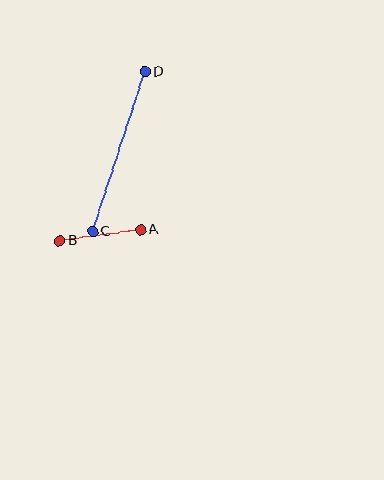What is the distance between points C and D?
The distance is approximately 168 pixels.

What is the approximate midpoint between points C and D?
The midpoint is at approximately (119, 152) pixels.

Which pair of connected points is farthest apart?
Points C and D are farthest apart.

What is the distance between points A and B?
The distance is approximately 82 pixels.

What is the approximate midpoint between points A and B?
The midpoint is at approximately (100, 235) pixels.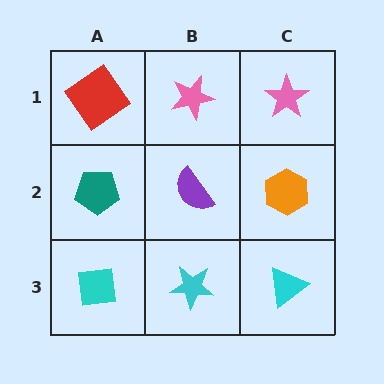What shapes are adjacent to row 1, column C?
An orange hexagon (row 2, column C), a pink star (row 1, column B).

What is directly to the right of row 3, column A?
A cyan star.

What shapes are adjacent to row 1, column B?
A purple semicircle (row 2, column B), a red diamond (row 1, column A), a pink star (row 1, column C).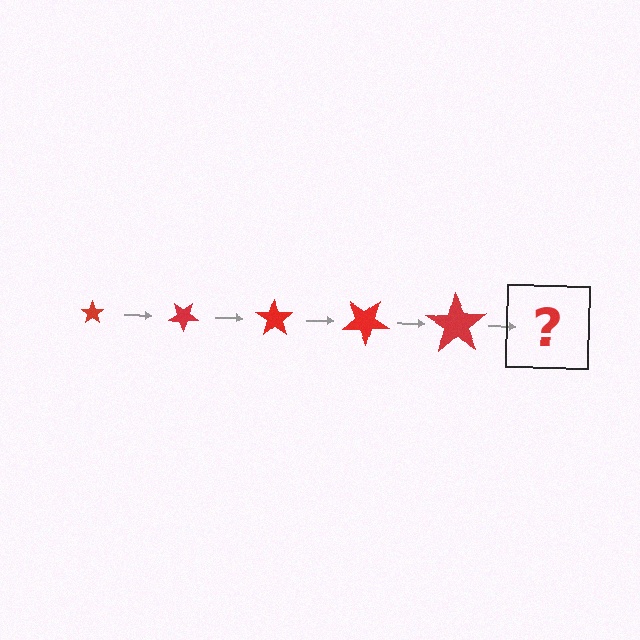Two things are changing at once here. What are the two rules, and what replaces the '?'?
The two rules are that the star grows larger each step and it rotates 35 degrees each step. The '?' should be a star, larger than the previous one and rotated 175 degrees from the start.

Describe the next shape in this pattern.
It should be a star, larger than the previous one and rotated 175 degrees from the start.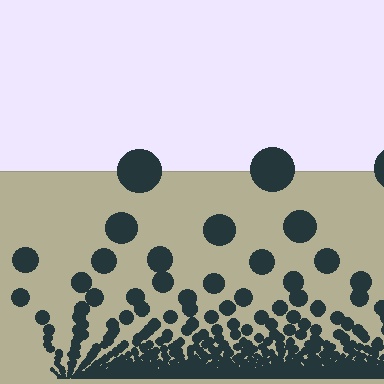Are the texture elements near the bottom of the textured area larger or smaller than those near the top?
Smaller. The gradient is inverted — elements near the bottom are smaller and denser.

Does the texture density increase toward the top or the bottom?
Density increases toward the bottom.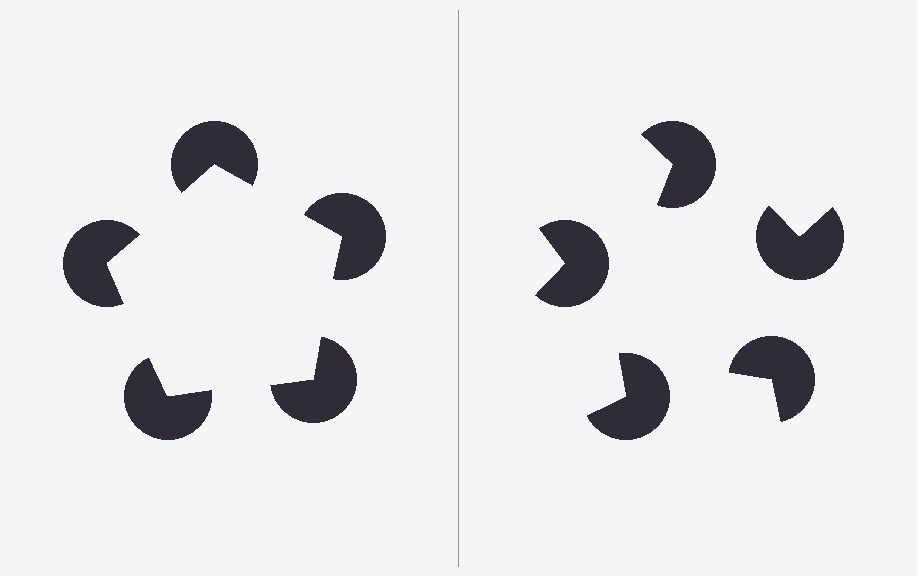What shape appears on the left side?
An illusory pentagon.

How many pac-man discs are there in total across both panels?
10 — 5 on each side.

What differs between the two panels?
The pac-man discs are positioned identically on both sides; only the wedge orientations differ. On the left they align to a pentagon; on the right they are misaligned.